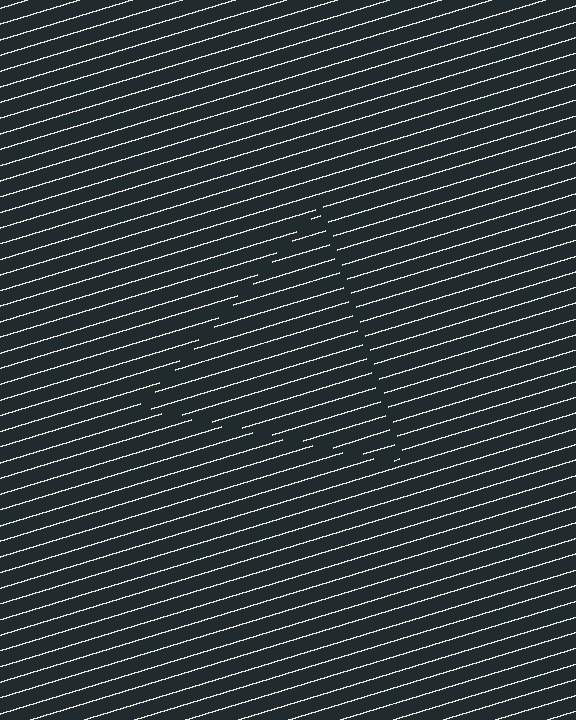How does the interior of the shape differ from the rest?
The interior of the shape contains the same grating, shifted by half a period — the contour is defined by the phase discontinuity where line-ends from the inner and outer gratings abut.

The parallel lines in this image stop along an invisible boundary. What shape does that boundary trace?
An illusory triangle. The interior of the shape contains the same grating, shifted by half a period — the contour is defined by the phase discontinuity where line-ends from the inner and outer gratings abut.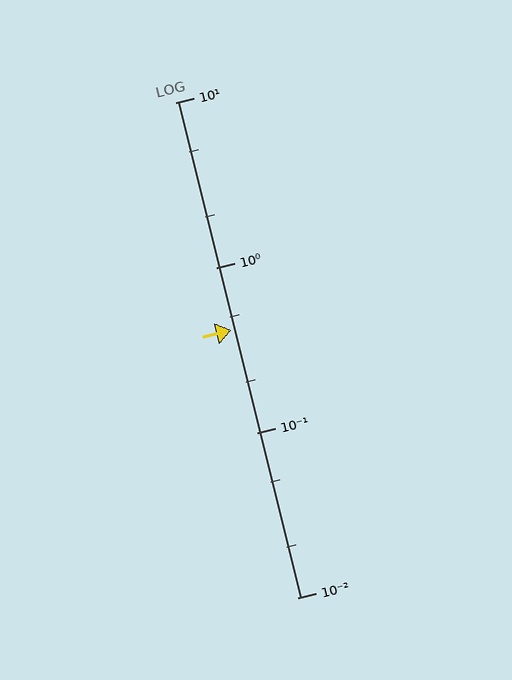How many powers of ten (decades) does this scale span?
The scale spans 3 decades, from 0.01 to 10.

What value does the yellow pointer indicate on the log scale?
The pointer indicates approximately 0.42.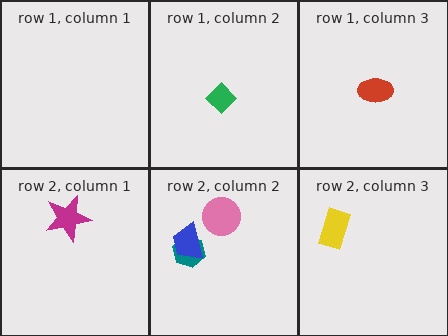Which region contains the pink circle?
The row 2, column 2 region.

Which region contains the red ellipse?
The row 1, column 3 region.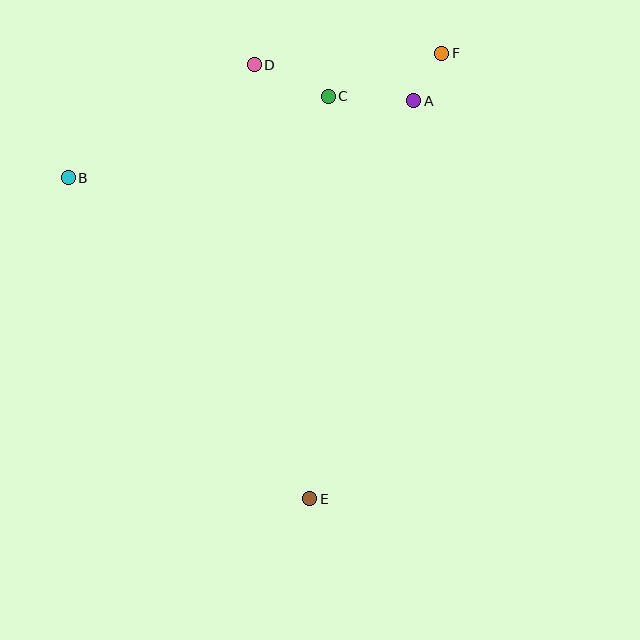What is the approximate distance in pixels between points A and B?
The distance between A and B is approximately 354 pixels.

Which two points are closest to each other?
Points A and F are closest to each other.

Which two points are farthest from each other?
Points E and F are farthest from each other.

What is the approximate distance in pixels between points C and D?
The distance between C and D is approximately 81 pixels.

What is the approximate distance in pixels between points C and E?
The distance between C and E is approximately 403 pixels.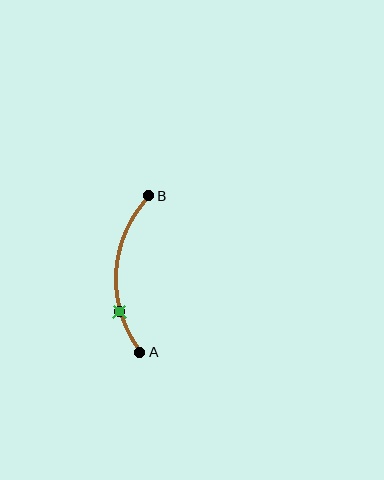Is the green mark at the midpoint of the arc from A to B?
No. The green mark lies on the arc but is closer to endpoint A. The arc midpoint would be at the point on the curve equidistant along the arc from both A and B.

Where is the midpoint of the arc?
The arc midpoint is the point on the curve farthest from the straight line joining A and B. It sits to the left of that line.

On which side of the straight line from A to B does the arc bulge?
The arc bulges to the left of the straight line connecting A and B.